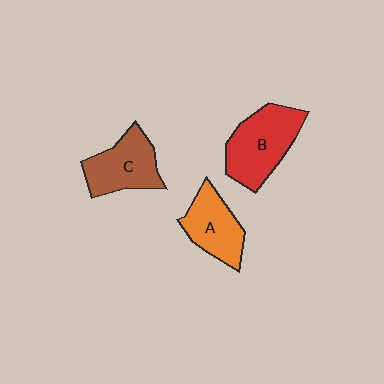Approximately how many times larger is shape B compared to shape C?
Approximately 1.2 times.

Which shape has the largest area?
Shape B (red).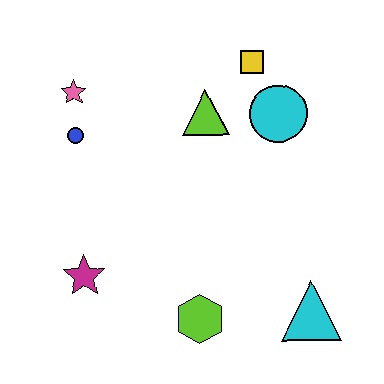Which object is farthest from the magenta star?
The yellow square is farthest from the magenta star.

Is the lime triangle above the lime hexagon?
Yes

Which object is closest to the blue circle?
The pink star is closest to the blue circle.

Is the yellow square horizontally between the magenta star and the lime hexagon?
No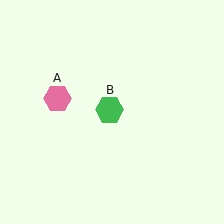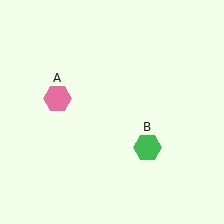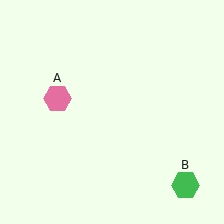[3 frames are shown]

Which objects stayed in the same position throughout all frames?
Pink hexagon (object A) remained stationary.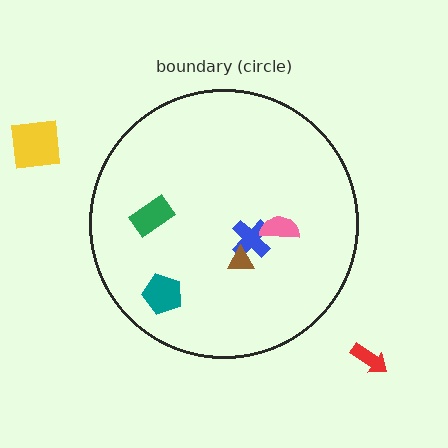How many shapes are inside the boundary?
5 inside, 2 outside.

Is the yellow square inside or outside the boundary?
Outside.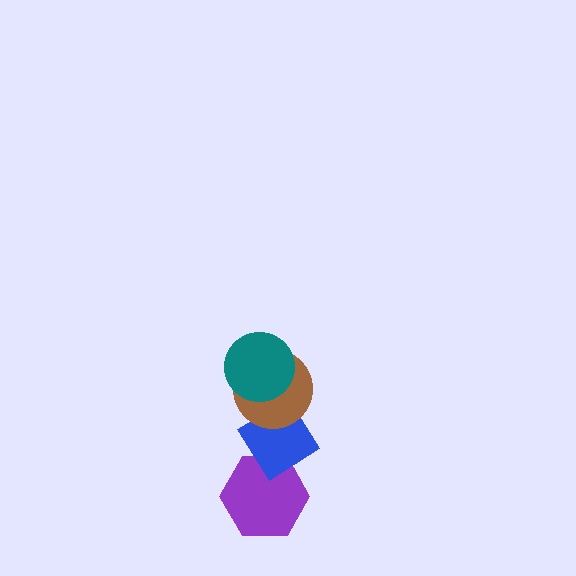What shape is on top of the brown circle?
The teal circle is on top of the brown circle.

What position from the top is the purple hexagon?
The purple hexagon is 4th from the top.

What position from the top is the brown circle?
The brown circle is 2nd from the top.